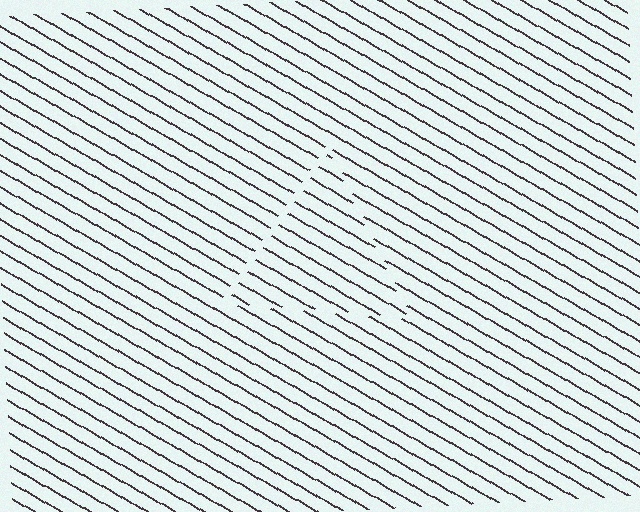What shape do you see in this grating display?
An illusory triangle. The interior of the shape contains the same grating, shifted by half a period — the contour is defined by the phase discontinuity where line-ends from the inner and outer gratings abut.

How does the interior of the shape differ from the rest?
The interior of the shape contains the same grating, shifted by half a period — the contour is defined by the phase discontinuity where line-ends from the inner and outer gratings abut.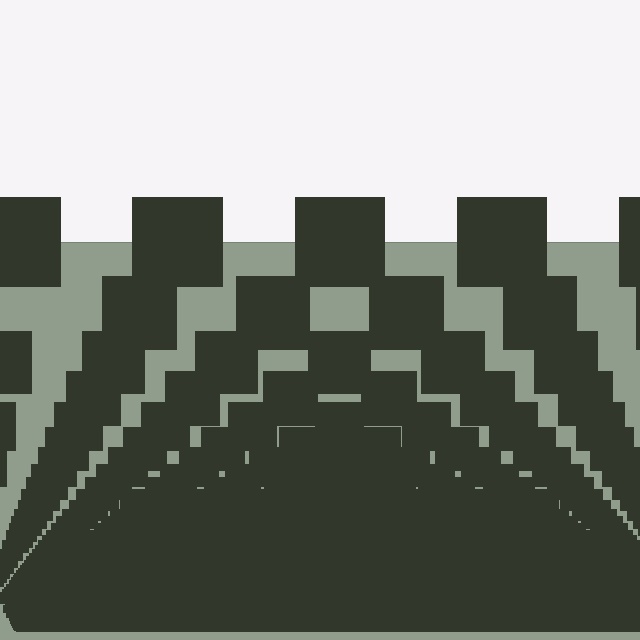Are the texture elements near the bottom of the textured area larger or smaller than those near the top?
Smaller. The gradient is inverted — elements near the bottom are smaller and denser.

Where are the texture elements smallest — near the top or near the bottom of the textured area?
Near the bottom.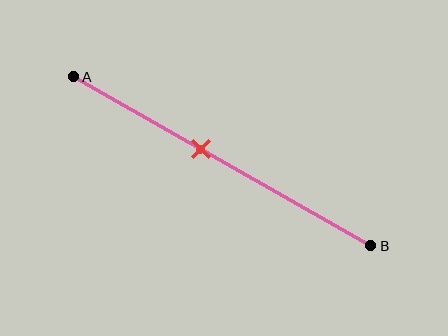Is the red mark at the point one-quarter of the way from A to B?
No, the mark is at about 45% from A, not at the 25% one-quarter point.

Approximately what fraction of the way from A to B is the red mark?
The red mark is approximately 45% of the way from A to B.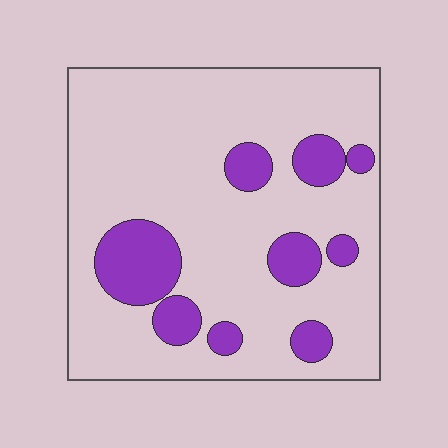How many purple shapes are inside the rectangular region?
9.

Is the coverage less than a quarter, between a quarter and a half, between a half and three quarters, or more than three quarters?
Less than a quarter.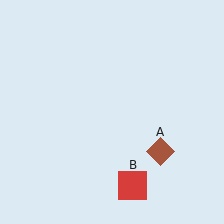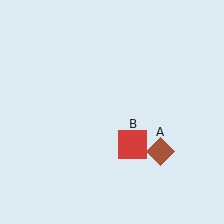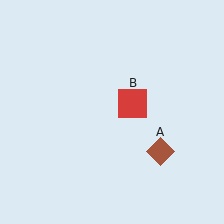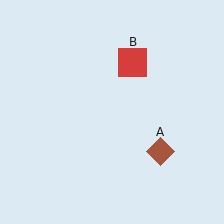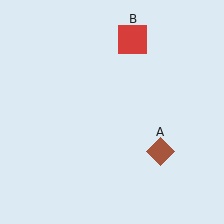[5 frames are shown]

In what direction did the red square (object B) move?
The red square (object B) moved up.